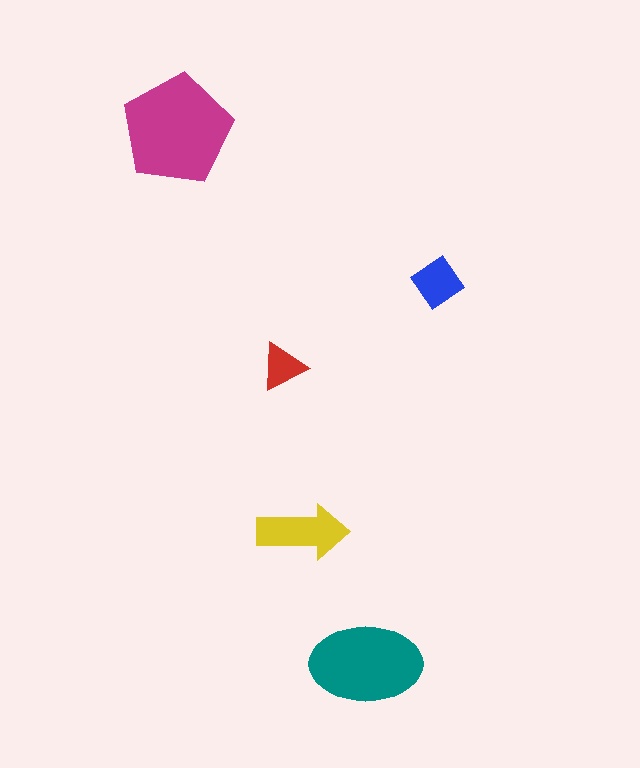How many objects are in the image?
There are 5 objects in the image.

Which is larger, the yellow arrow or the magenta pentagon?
The magenta pentagon.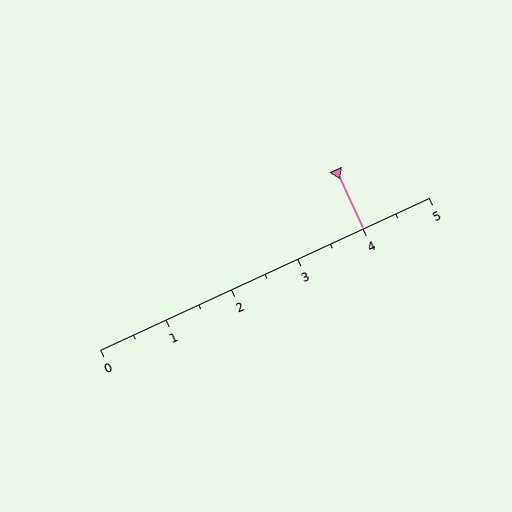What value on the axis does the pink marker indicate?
The marker indicates approximately 4.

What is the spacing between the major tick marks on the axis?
The major ticks are spaced 1 apart.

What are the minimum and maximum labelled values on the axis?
The axis runs from 0 to 5.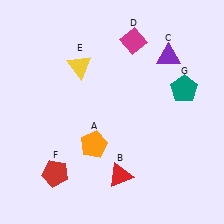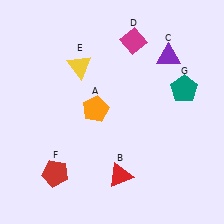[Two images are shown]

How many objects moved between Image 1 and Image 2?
1 object moved between the two images.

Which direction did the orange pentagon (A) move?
The orange pentagon (A) moved up.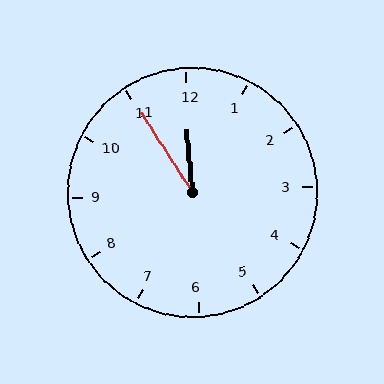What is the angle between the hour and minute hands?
Approximately 28 degrees.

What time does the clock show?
11:55.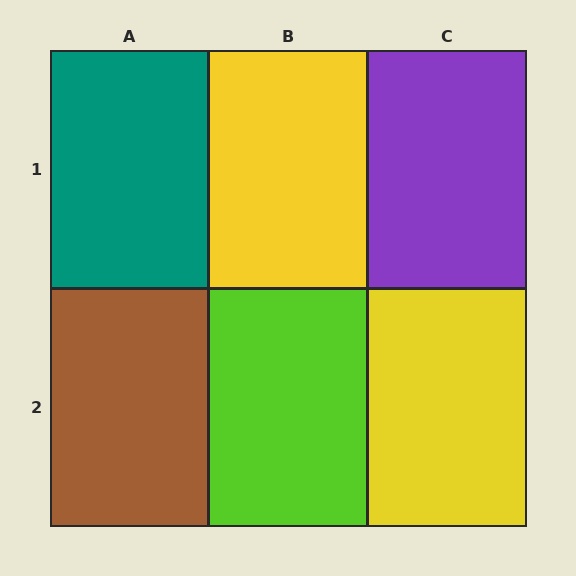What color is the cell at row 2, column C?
Yellow.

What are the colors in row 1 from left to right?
Teal, yellow, purple.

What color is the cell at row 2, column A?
Brown.